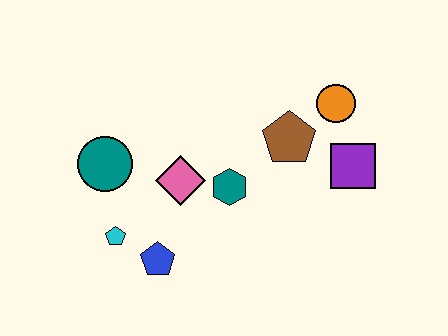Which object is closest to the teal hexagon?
The pink diamond is closest to the teal hexagon.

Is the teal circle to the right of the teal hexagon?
No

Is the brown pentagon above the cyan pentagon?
Yes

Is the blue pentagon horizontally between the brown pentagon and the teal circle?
Yes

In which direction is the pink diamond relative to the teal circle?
The pink diamond is to the right of the teal circle.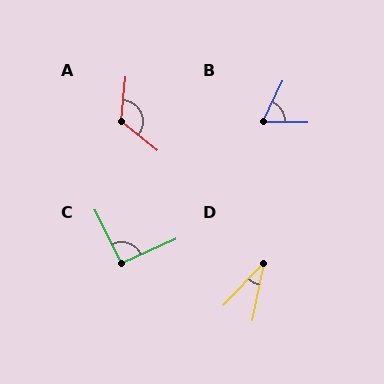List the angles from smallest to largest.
D (33°), B (65°), C (92°), A (123°).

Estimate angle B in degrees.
Approximately 65 degrees.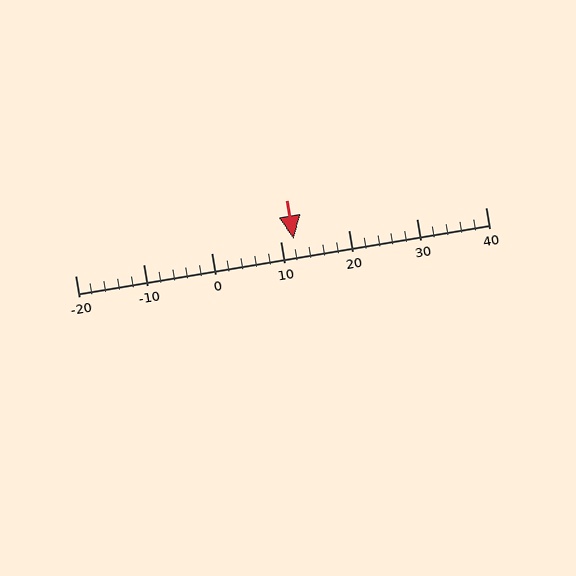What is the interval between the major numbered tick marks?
The major tick marks are spaced 10 units apart.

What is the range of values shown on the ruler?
The ruler shows values from -20 to 40.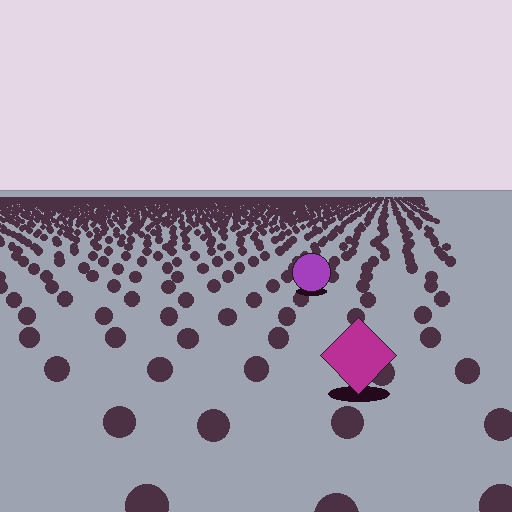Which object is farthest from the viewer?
The purple circle is farthest from the viewer. It appears smaller and the ground texture around it is denser.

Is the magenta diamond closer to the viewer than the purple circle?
Yes. The magenta diamond is closer — you can tell from the texture gradient: the ground texture is coarser near it.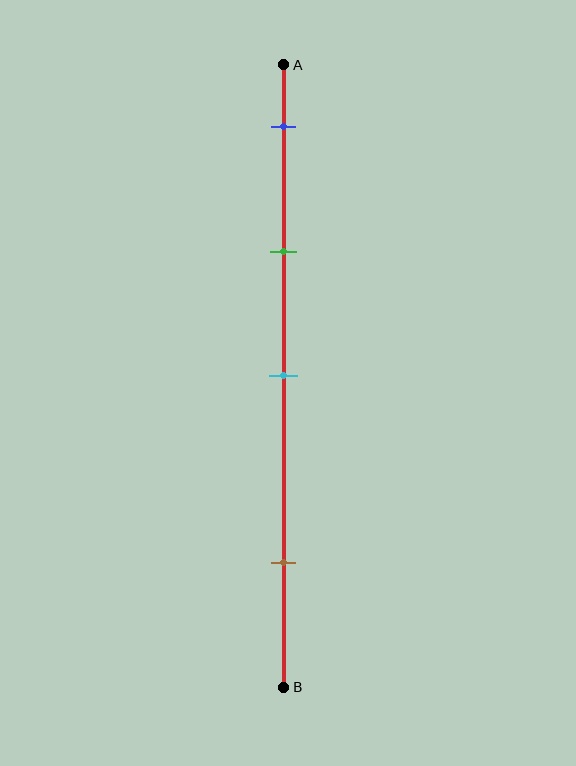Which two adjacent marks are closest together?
The blue and green marks are the closest adjacent pair.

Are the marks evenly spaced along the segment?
No, the marks are not evenly spaced.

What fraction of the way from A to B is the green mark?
The green mark is approximately 30% (0.3) of the way from A to B.